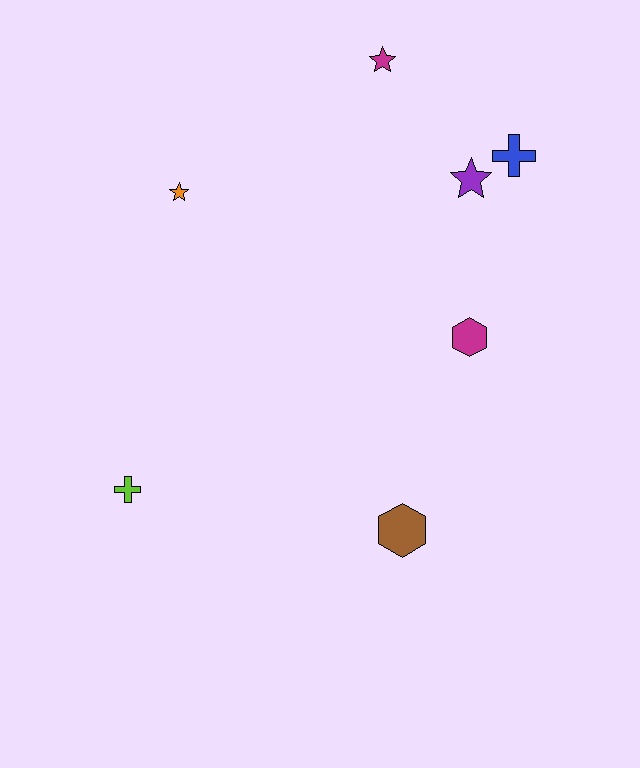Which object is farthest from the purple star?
The lime cross is farthest from the purple star.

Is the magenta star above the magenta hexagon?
Yes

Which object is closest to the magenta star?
The purple star is closest to the magenta star.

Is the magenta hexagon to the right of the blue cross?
No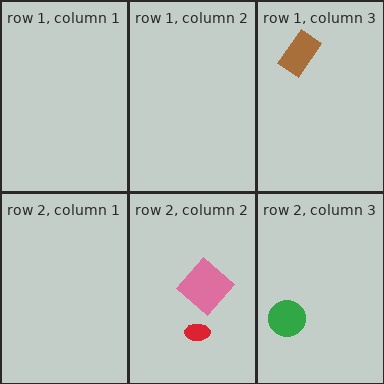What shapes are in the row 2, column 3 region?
The green circle.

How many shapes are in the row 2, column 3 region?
1.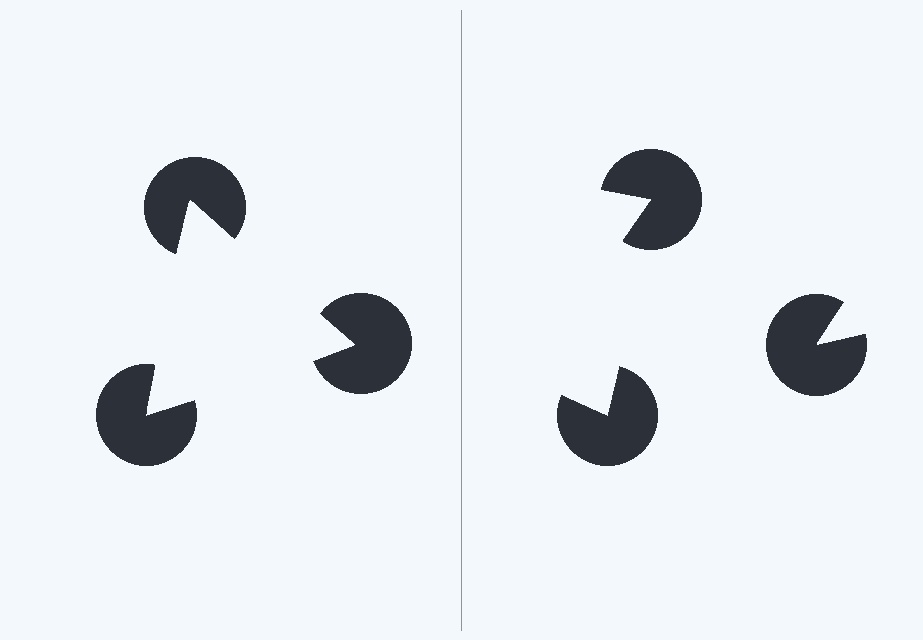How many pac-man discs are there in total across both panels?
6 — 3 on each side.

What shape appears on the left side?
An illusory triangle.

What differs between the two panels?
The pac-man discs are positioned identically on both sides; only the wedge orientations differ. On the left they align to a triangle; on the right they are misaligned.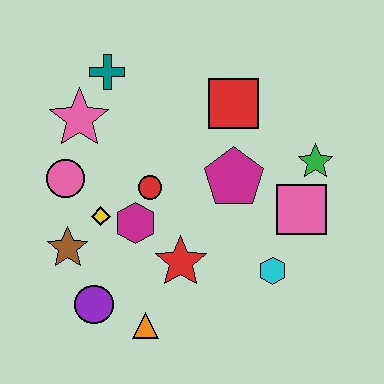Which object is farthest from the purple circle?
The green star is farthest from the purple circle.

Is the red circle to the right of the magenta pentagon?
No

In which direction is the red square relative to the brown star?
The red square is to the right of the brown star.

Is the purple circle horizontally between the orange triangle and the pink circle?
Yes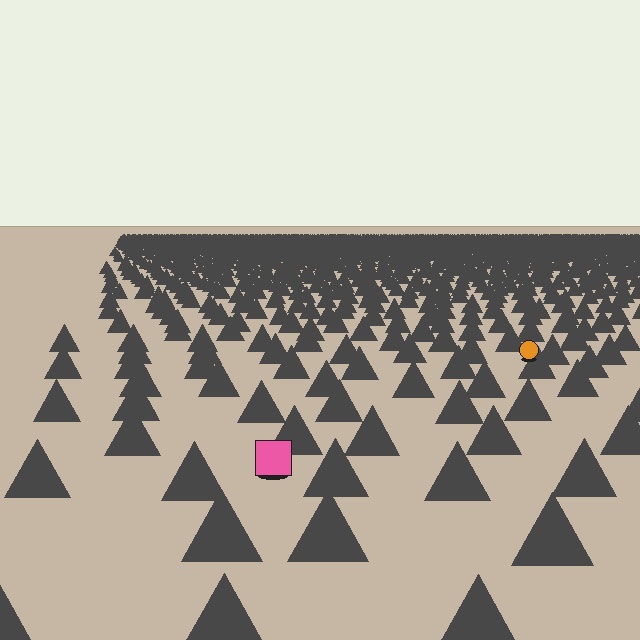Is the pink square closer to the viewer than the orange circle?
Yes. The pink square is closer — you can tell from the texture gradient: the ground texture is coarser near it.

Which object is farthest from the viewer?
The orange circle is farthest from the viewer. It appears smaller and the ground texture around it is denser.